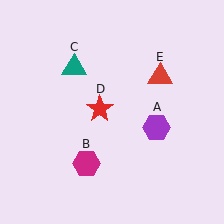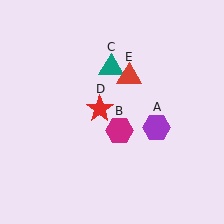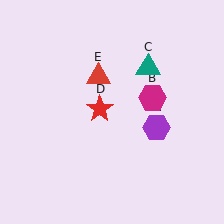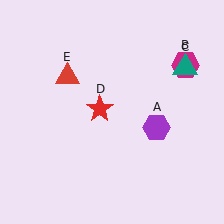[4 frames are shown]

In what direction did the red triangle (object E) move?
The red triangle (object E) moved left.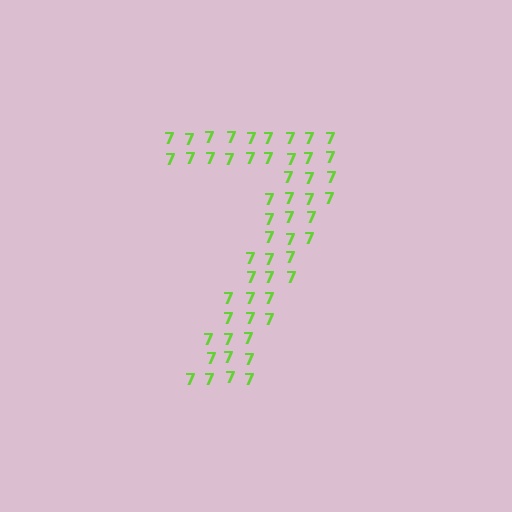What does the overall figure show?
The overall figure shows the digit 7.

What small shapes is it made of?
It is made of small digit 7's.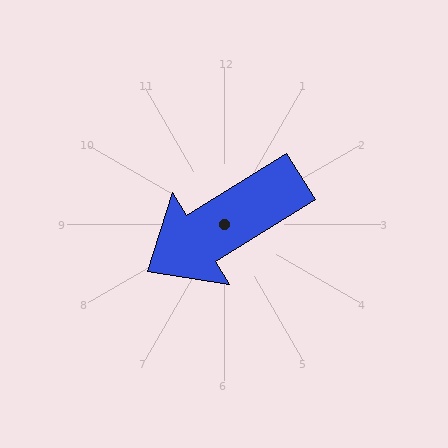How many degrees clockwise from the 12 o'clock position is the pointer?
Approximately 238 degrees.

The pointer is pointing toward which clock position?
Roughly 8 o'clock.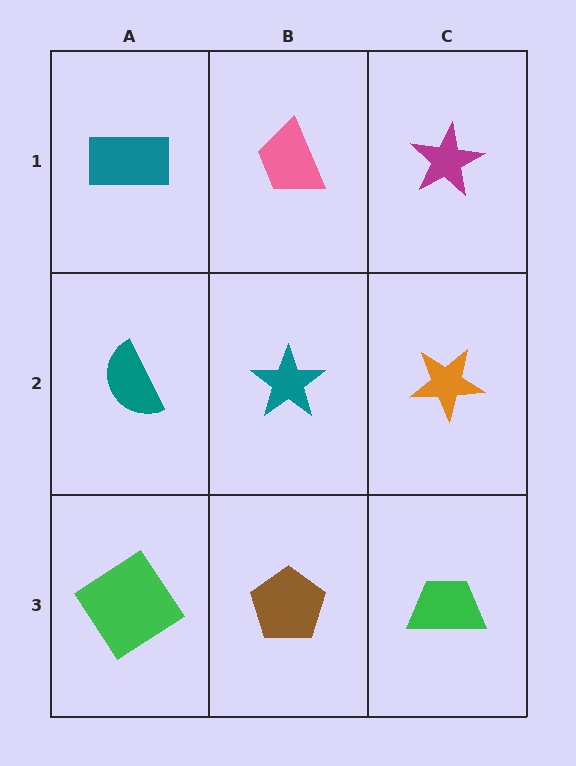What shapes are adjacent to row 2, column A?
A teal rectangle (row 1, column A), a green diamond (row 3, column A), a teal star (row 2, column B).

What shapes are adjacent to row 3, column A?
A teal semicircle (row 2, column A), a brown pentagon (row 3, column B).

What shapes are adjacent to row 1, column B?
A teal star (row 2, column B), a teal rectangle (row 1, column A), a magenta star (row 1, column C).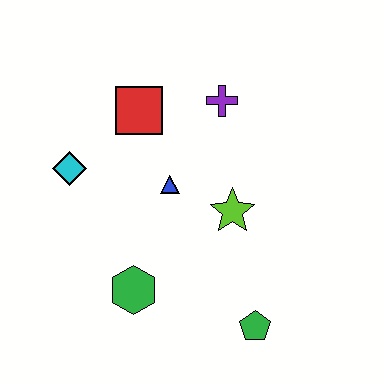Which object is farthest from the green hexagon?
The purple cross is farthest from the green hexagon.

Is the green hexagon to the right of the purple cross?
No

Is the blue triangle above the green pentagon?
Yes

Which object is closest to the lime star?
The blue triangle is closest to the lime star.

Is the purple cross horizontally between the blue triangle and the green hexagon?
No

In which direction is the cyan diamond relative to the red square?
The cyan diamond is to the left of the red square.